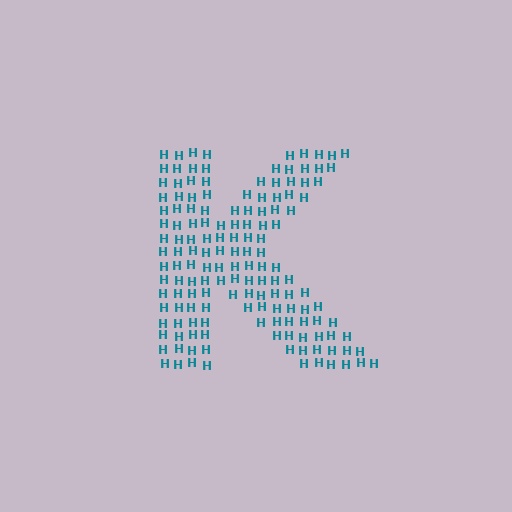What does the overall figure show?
The overall figure shows the letter K.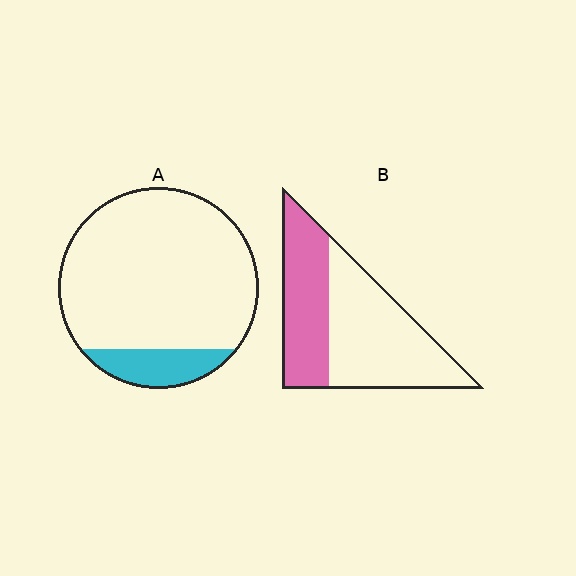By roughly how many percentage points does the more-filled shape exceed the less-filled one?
By roughly 25 percentage points (B over A).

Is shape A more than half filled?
No.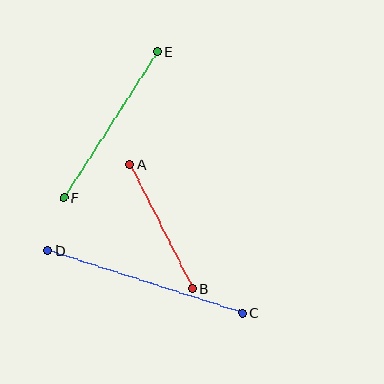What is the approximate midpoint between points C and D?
The midpoint is at approximately (145, 282) pixels.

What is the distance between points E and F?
The distance is approximately 173 pixels.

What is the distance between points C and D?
The distance is approximately 205 pixels.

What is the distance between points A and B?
The distance is approximately 139 pixels.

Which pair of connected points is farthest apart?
Points C and D are farthest apart.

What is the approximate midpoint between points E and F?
The midpoint is at approximately (111, 125) pixels.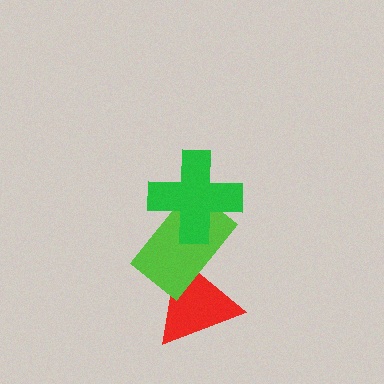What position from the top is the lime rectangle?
The lime rectangle is 2nd from the top.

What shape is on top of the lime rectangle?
The green cross is on top of the lime rectangle.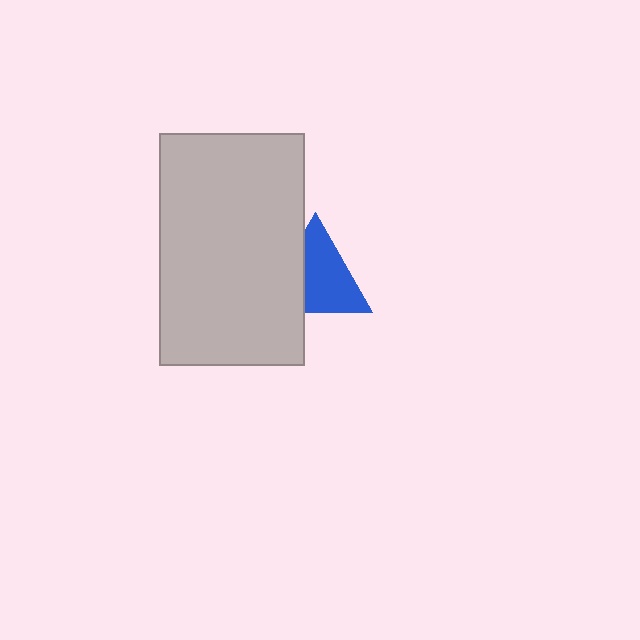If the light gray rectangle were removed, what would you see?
You would see the complete blue triangle.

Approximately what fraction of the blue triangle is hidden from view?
Roughly 35% of the blue triangle is hidden behind the light gray rectangle.